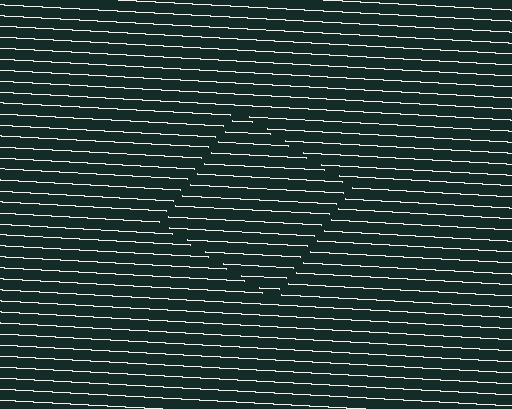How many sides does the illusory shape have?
4 sides — the line-ends trace a square.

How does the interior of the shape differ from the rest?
The interior of the shape contains the same grating, shifted by half a period — the contour is defined by the phase discontinuity where line-ends from the inner and outer gratings abut.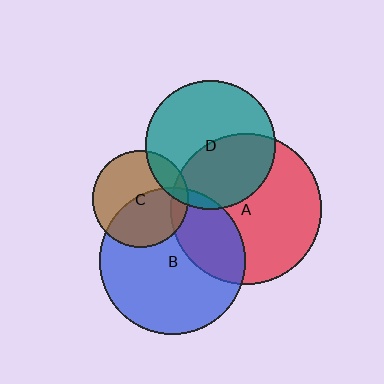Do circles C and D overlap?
Yes.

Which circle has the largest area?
Circle A (red).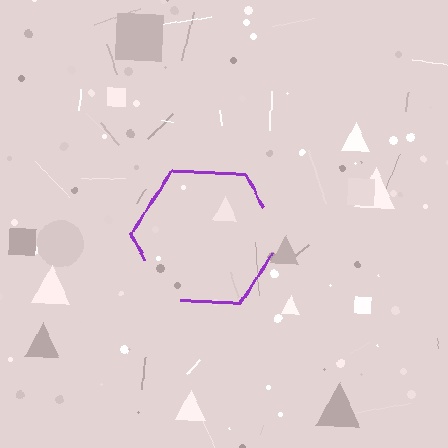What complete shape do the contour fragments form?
The contour fragments form a hexagon.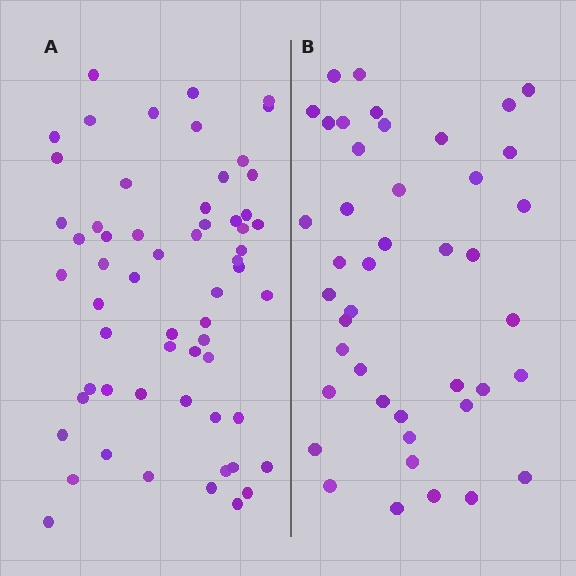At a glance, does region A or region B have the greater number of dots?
Region A (the left region) has more dots.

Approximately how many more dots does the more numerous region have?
Region A has approximately 15 more dots than region B.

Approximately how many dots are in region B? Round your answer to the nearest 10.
About 40 dots. (The exact count is 43, which rounds to 40.)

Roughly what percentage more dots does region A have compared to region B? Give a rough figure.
About 40% more.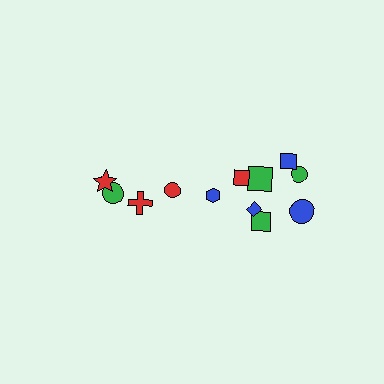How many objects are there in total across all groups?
There are 12 objects.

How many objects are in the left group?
There are 4 objects.